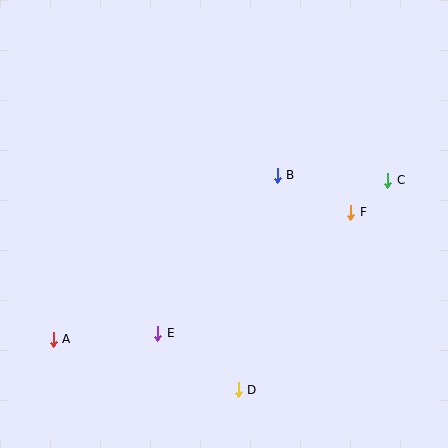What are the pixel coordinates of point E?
Point E is at (158, 333).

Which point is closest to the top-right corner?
Point C is closest to the top-right corner.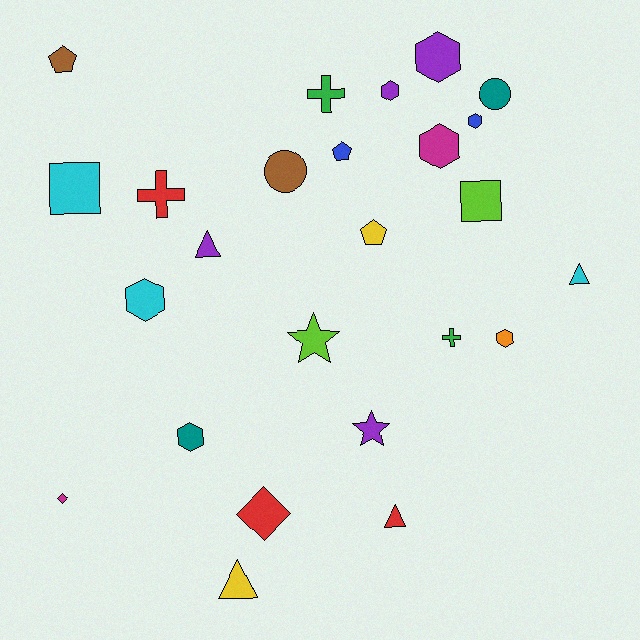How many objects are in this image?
There are 25 objects.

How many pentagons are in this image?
There are 3 pentagons.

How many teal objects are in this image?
There are 2 teal objects.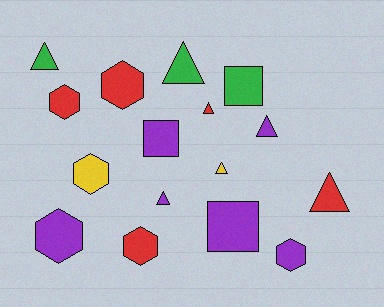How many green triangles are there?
There are 2 green triangles.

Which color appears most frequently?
Purple, with 6 objects.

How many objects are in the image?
There are 16 objects.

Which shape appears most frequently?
Triangle, with 7 objects.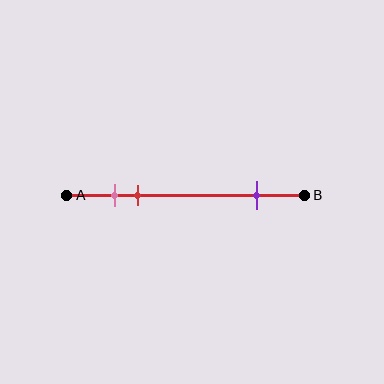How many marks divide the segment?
There are 3 marks dividing the segment.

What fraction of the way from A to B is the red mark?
The red mark is approximately 30% (0.3) of the way from A to B.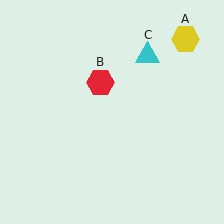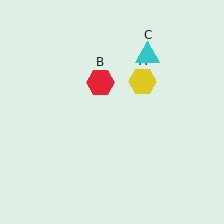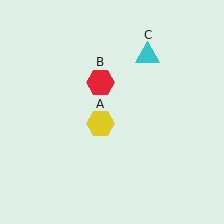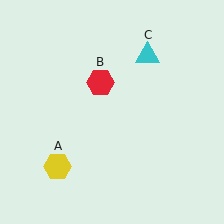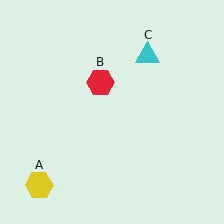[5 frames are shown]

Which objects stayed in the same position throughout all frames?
Red hexagon (object B) and cyan triangle (object C) remained stationary.